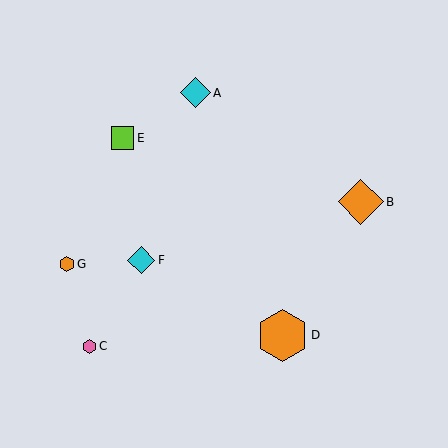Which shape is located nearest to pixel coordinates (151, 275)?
The cyan diamond (labeled F) at (141, 260) is nearest to that location.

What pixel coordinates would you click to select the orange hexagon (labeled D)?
Click at (282, 335) to select the orange hexagon D.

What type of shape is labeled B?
Shape B is an orange diamond.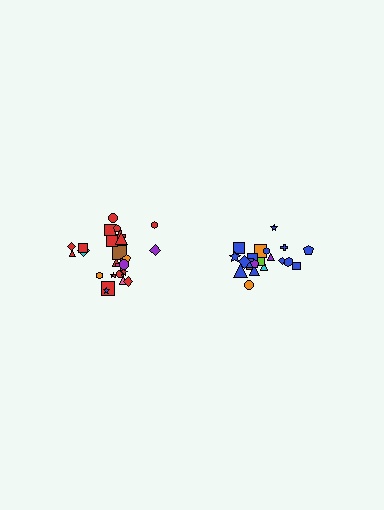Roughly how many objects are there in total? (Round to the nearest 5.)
Roughly 45 objects in total.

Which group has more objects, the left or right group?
The left group.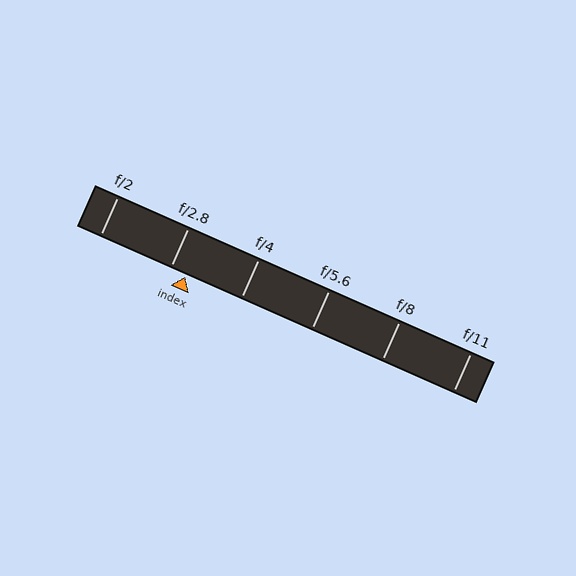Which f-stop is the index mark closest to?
The index mark is closest to f/2.8.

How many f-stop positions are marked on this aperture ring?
There are 6 f-stop positions marked.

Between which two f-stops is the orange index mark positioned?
The index mark is between f/2.8 and f/4.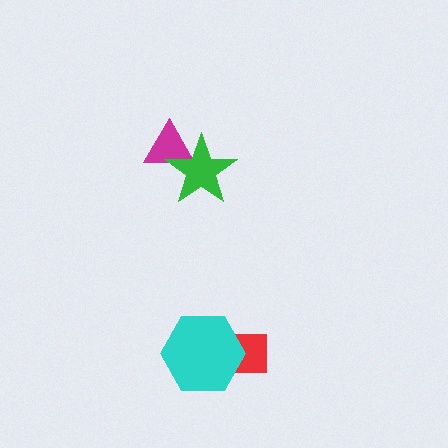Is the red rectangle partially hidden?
Yes, it is partially covered by another shape.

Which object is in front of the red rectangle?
The cyan hexagon is in front of the red rectangle.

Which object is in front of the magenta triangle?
The green star is in front of the magenta triangle.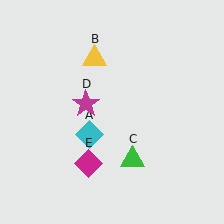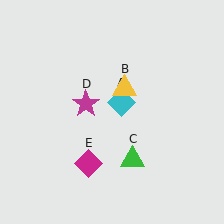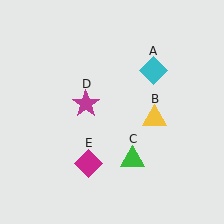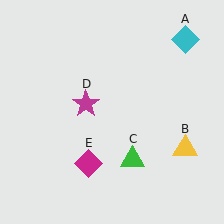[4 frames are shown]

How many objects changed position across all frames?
2 objects changed position: cyan diamond (object A), yellow triangle (object B).